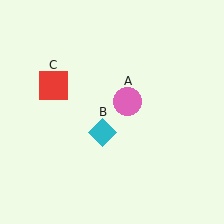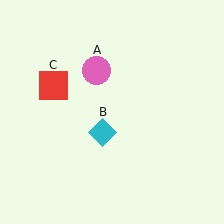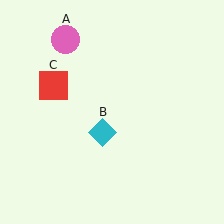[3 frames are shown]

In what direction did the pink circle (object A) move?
The pink circle (object A) moved up and to the left.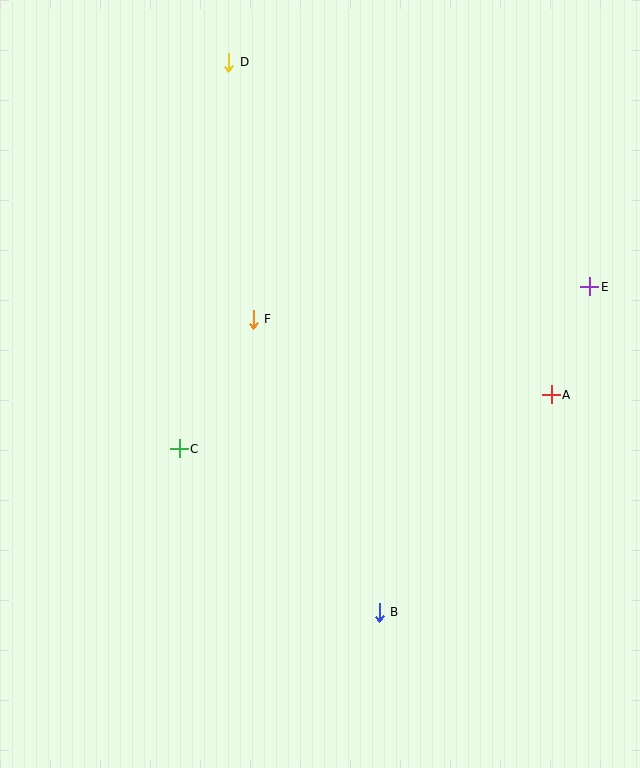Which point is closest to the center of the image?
Point F at (253, 319) is closest to the center.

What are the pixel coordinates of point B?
Point B is at (379, 612).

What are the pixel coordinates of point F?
Point F is at (253, 319).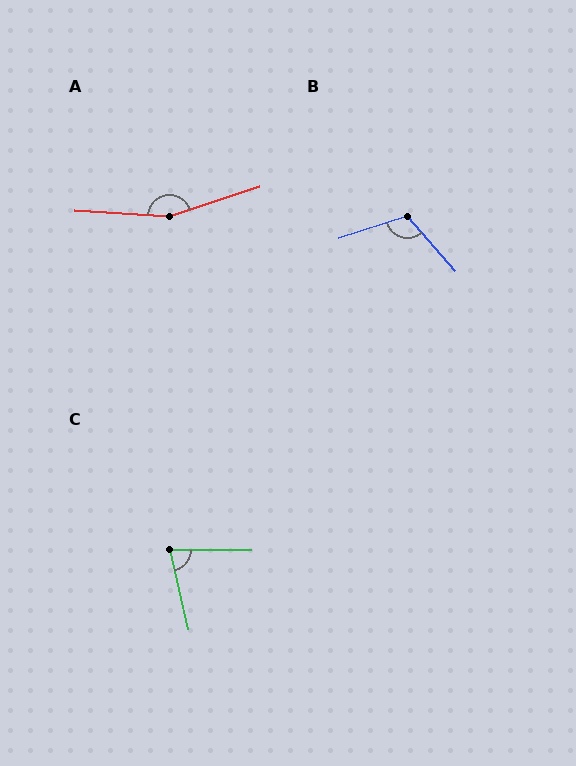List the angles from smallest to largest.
C (77°), B (113°), A (158°).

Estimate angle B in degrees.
Approximately 113 degrees.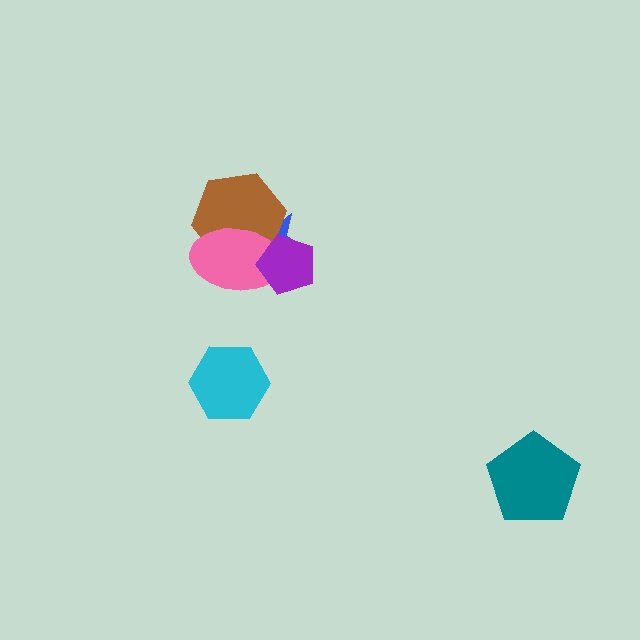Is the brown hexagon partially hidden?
Yes, it is partially covered by another shape.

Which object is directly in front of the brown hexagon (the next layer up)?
The pink ellipse is directly in front of the brown hexagon.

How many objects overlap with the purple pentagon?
3 objects overlap with the purple pentagon.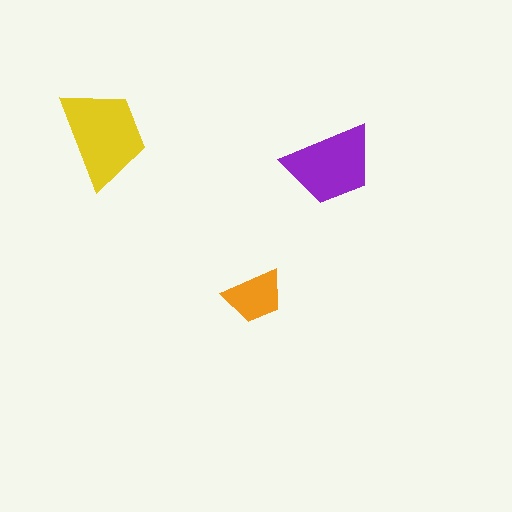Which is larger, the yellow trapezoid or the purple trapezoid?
The yellow one.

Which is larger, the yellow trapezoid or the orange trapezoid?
The yellow one.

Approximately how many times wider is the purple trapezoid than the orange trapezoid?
About 1.5 times wider.